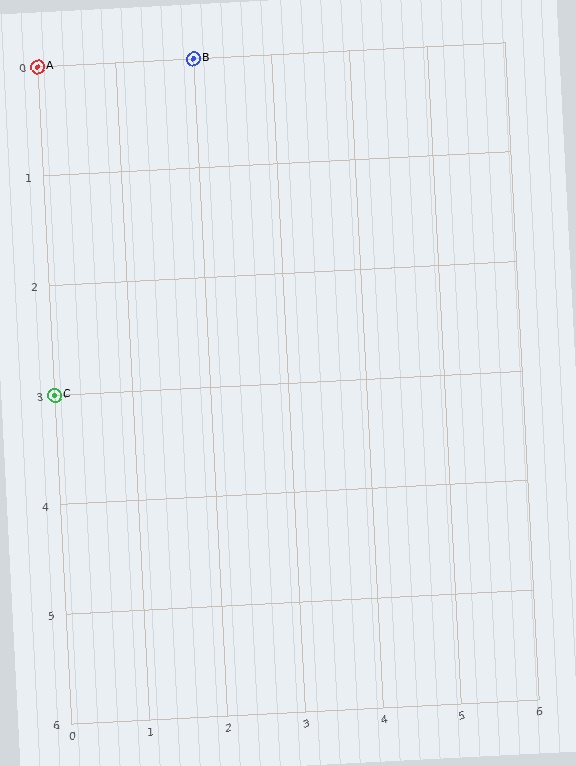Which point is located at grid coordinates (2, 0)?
Point B is at (2, 0).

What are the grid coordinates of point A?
Point A is at grid coordinates (0, 0).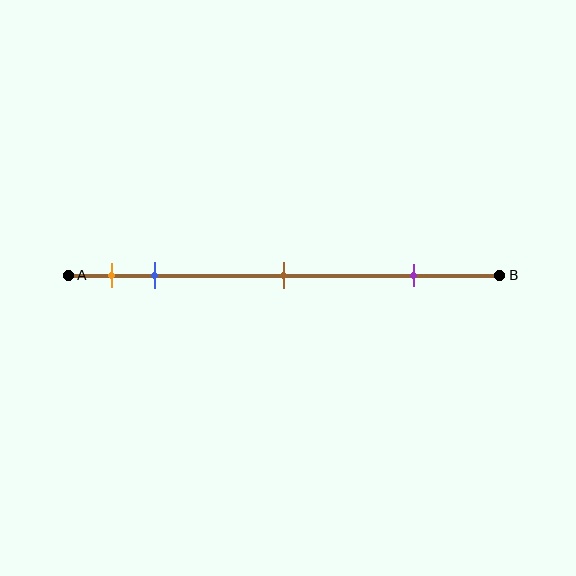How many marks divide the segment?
There are 4 marks dividing the segment.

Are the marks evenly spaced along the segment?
No, the marks are not evenly spaced.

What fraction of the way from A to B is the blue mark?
The blue mark is approximately 20% (0.2) of the way from A to B.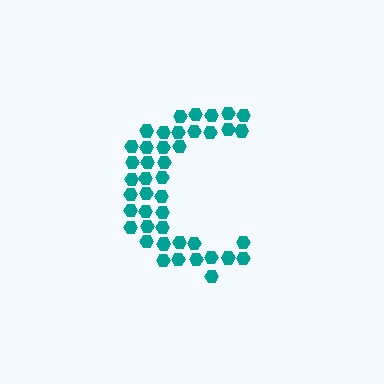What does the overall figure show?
The overall figure shows the letter C.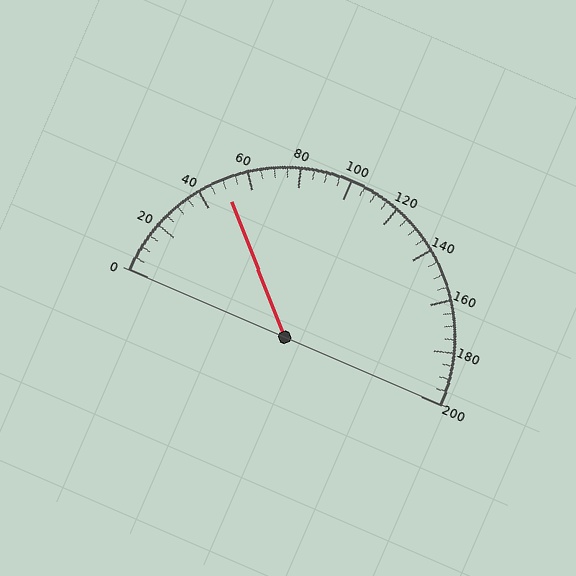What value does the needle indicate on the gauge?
The needle indicates approximately 50.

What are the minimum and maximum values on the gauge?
The gauge ranges from 0 to 200.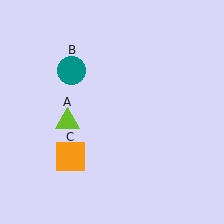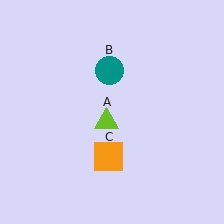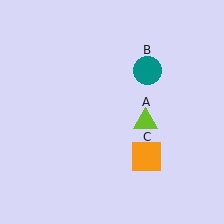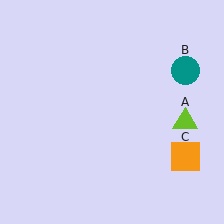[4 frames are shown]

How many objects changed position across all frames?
3 objects changed position: lime triangle (object A), teal circle (object B), orange square (object C).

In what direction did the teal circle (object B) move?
The teal circle (object B) moved right.